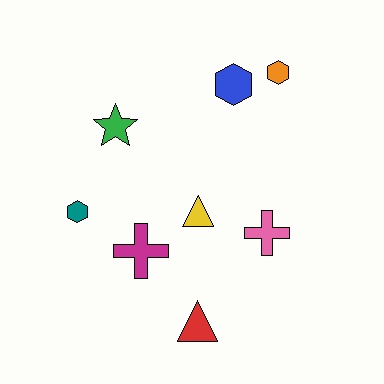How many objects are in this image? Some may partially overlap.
There are 8 objects.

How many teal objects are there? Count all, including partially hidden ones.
There is 1 teal object.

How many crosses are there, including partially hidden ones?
There are 2 crosses.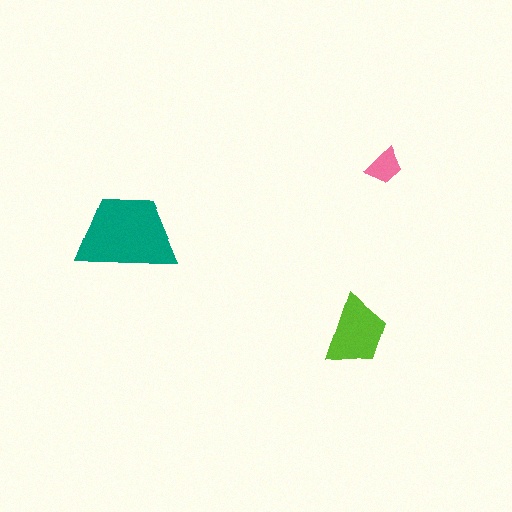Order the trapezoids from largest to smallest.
the teal one, the lime one, the pink one.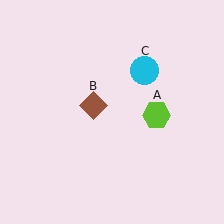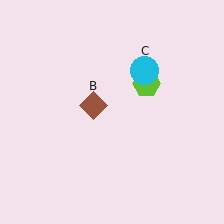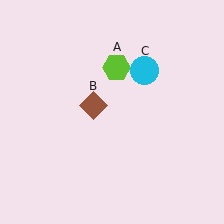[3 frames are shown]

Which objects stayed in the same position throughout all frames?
Brown diamond (object B) and cyan circle (object C) remained stationary.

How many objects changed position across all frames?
1 object changed position: lime hexagon (object A).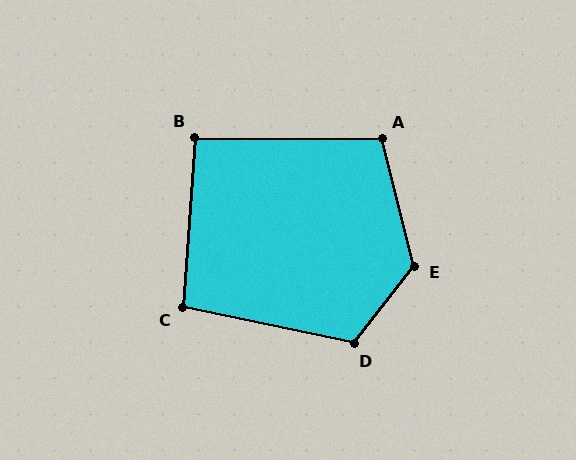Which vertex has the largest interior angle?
E, at approximately 128 degrees.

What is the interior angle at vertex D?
Approximately 116 degrees (obtuse).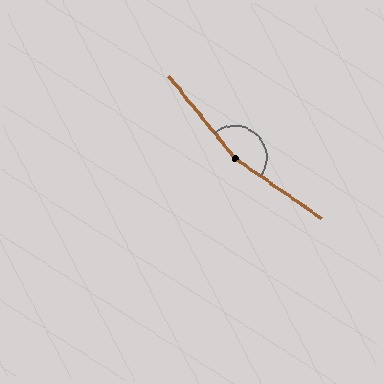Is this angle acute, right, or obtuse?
It is obtuse.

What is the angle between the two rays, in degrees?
Approximately 164 degrees.